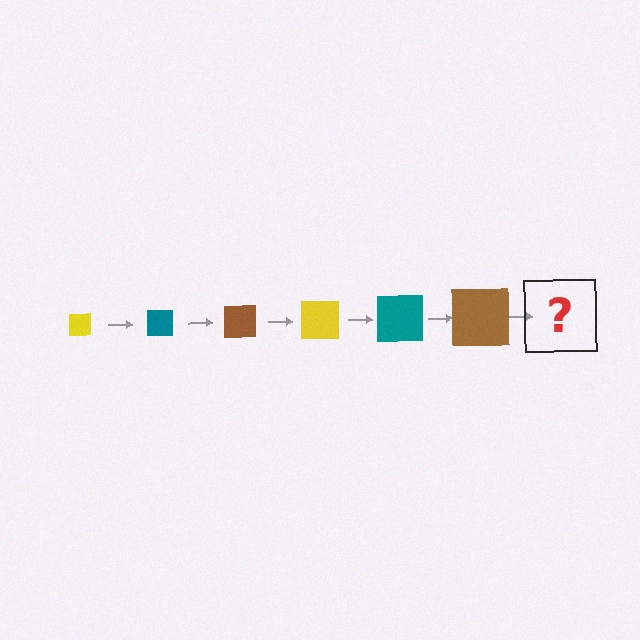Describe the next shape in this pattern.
It should be a yellow square, larger than the previous one.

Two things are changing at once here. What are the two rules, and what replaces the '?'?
The two rules are that the square grows larger each step and the color cycles through yellow, teal, and brown. The '?' should be a yellow square, larger than the previous one.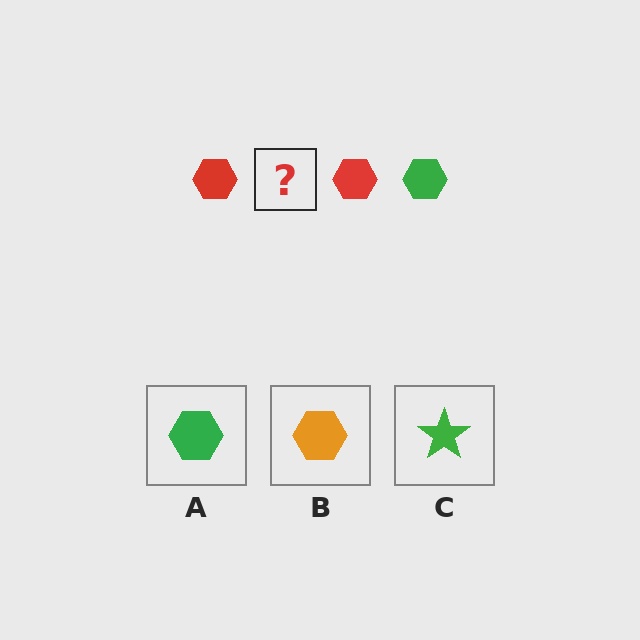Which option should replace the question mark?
Option A.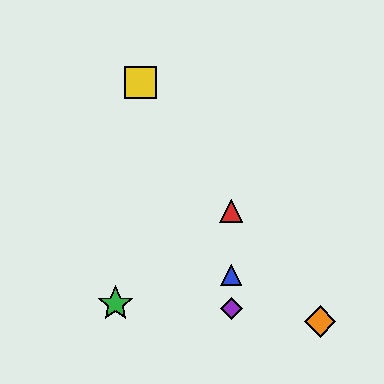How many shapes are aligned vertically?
3 shapes (the red triangle, the blue triangle, the purple diamond) are aligned vertically.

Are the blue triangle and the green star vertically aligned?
No, the blue triangle is at x≈231 and the green star is at x≈116.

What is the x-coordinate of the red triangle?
The red triangle is at x≈231.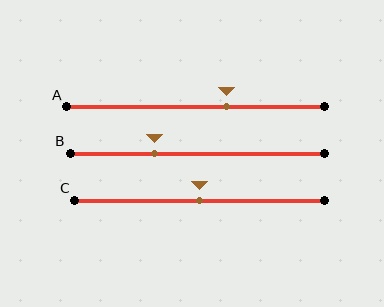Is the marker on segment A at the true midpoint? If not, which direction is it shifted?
No, the marker on segment A is shifted to the right by about 12% of the segment length.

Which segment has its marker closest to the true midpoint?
Segment C has its marker closest to the true midpoint.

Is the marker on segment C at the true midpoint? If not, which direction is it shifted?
Yes, the marker on segment C is at the true midpoint.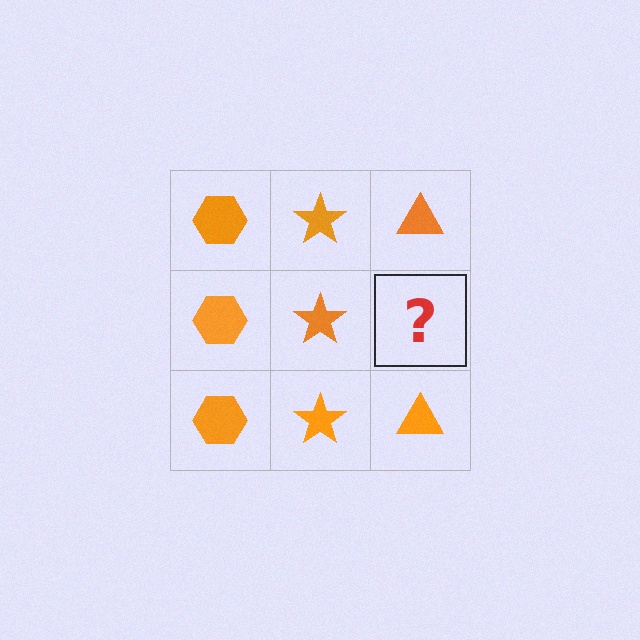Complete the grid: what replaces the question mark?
The question mark should be replaced with an orange triangle.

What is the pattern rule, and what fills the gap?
The rule is that each column has a consistent shape. The gap should be filled with an orange triangle.